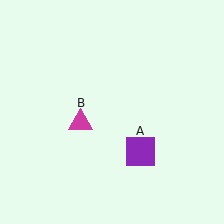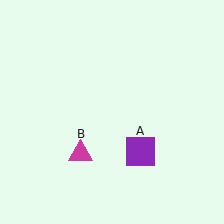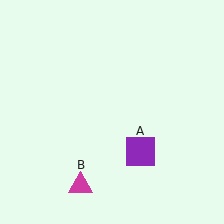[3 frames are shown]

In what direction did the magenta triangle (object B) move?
The magenta triangle (object B) moved down.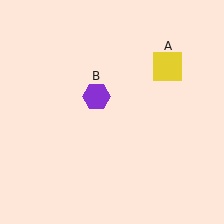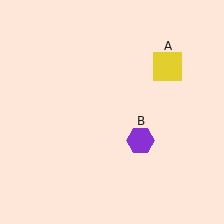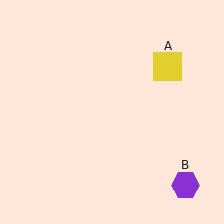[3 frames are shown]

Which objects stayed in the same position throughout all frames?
Yellow square (object A) remained stationary.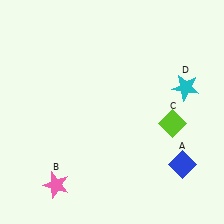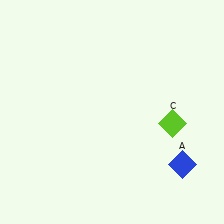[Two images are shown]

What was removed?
The pink star (B), the cyan star (D) were removed in Image 2.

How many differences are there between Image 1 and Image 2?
There are 2 differences between the two images.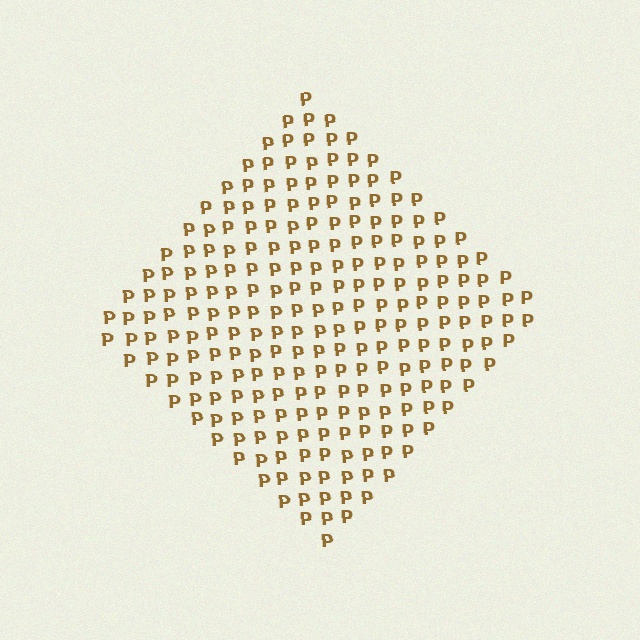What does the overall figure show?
The overall figure shows a diamond.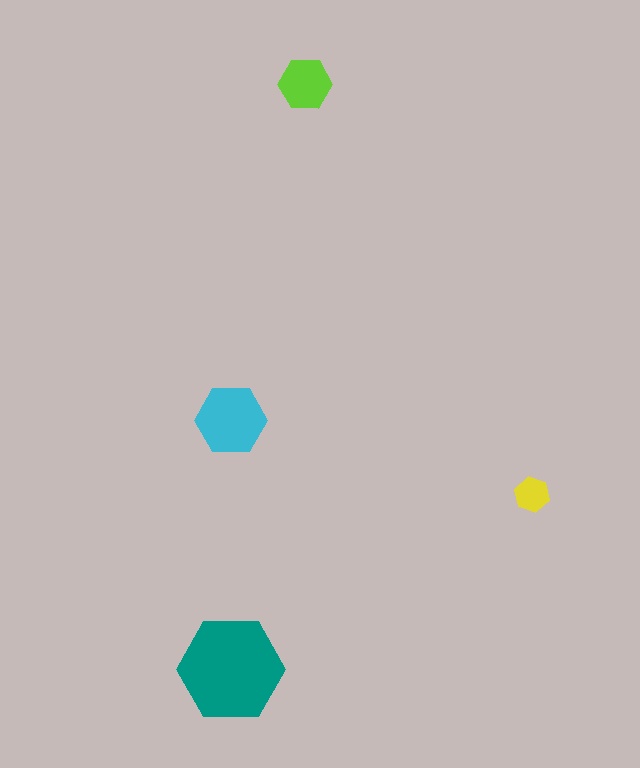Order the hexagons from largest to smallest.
the teal one, the cyan one, the lime one, the yellow one.